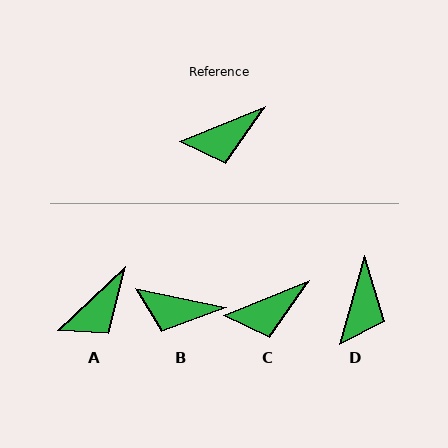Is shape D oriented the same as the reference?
No, it is off by about 52 degrees.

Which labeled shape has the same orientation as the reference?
C.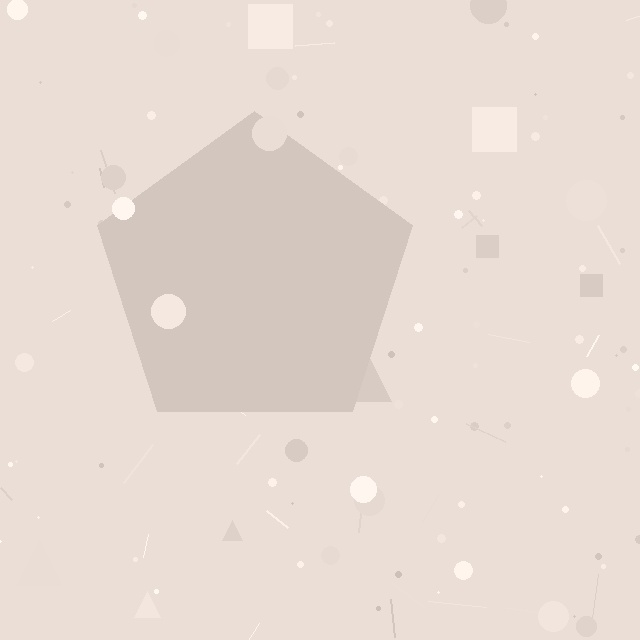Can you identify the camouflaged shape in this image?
The camouflaged shape is a pentagon.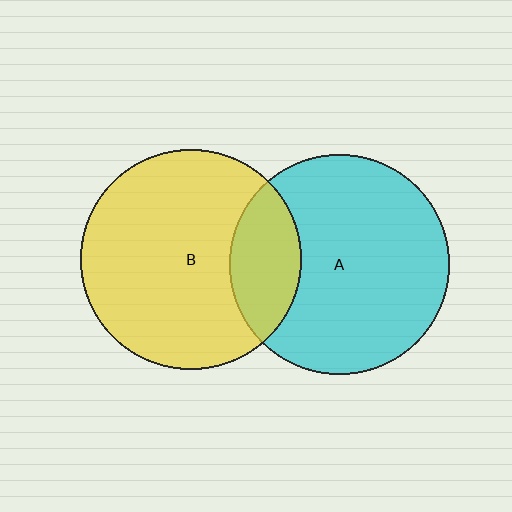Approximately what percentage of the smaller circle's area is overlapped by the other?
Approximately 20%.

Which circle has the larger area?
Circle B (yellow).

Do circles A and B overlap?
Yes.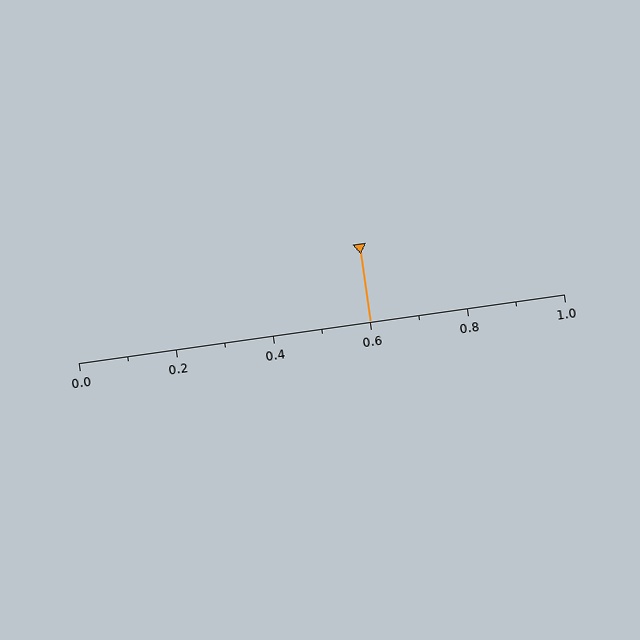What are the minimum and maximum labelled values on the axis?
The axis runs from 0.0 to 1.0.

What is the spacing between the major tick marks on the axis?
The major ticks are spaced 0.2 apart.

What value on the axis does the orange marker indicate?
The marker indicates approximately 0.6.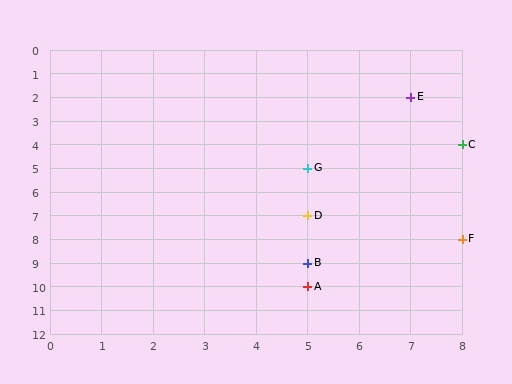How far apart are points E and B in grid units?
Points E and B are 2 columns and 7 rows apart (about 7.3 grid units diagonally).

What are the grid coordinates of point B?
Point B is at grid coordinates (5, 9).